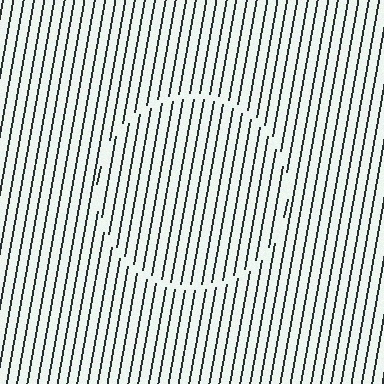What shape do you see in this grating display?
An illusory circle. The interior of the shape contains the same grating, shifted by half a period — the contour is defined by the phase discontinuity where line-ends from the inner and outer gratings abut.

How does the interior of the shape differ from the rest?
The interior of the shape contains the same grating, shifted by half a period — the contour is defined by the phase discontinuity where line-ends from the inner and outer gratings abut.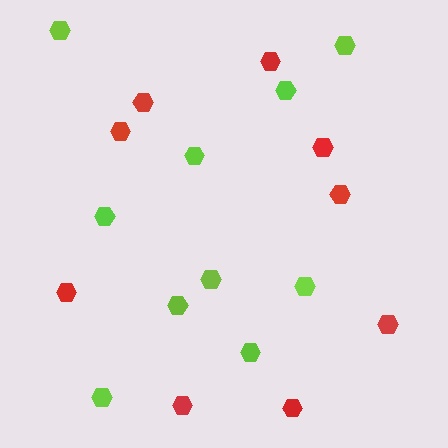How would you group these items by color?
There are 2 groups: one group of red hexagons (9) and one group of lime hexagons (10).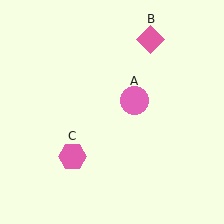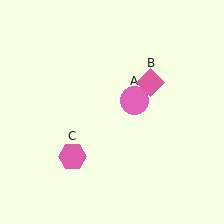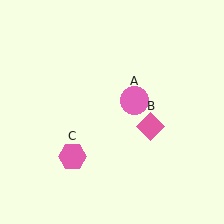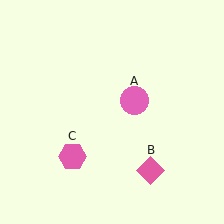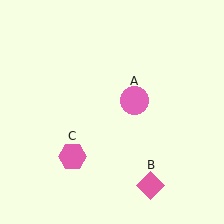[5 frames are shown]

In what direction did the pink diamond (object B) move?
The pink diamond (object B) moved down.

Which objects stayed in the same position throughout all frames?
Pink circle (object A) and pink hexagon (object C) remained stationary.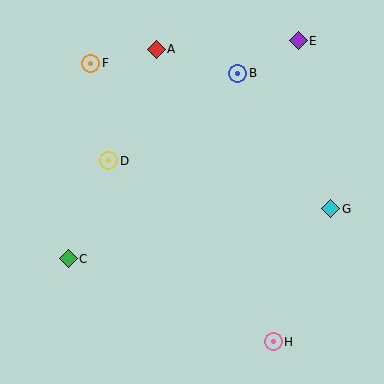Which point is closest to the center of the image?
Point D at (109, 161) is closest to the center.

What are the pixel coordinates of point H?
Point H is at (273, 342).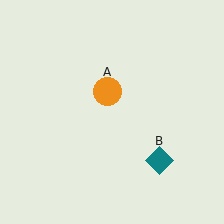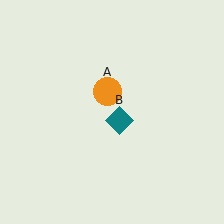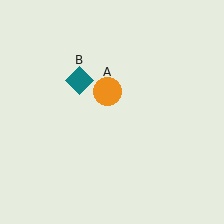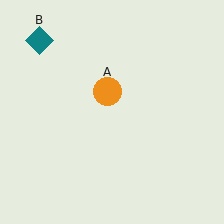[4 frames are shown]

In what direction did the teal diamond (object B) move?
The teal diamond (object B) moved up and to the left.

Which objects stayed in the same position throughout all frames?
Orange circle (object A) remained stationary.